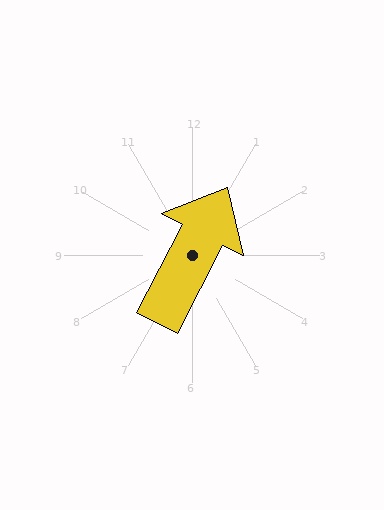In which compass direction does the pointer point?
Northeast.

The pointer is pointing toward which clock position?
Roughly 1 o'clock.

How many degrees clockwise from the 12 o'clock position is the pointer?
Approximately 27 degrees.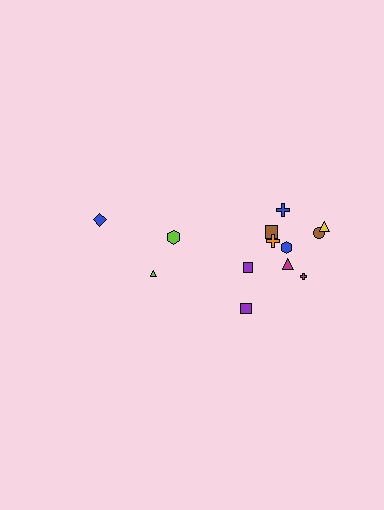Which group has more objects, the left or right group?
The right group.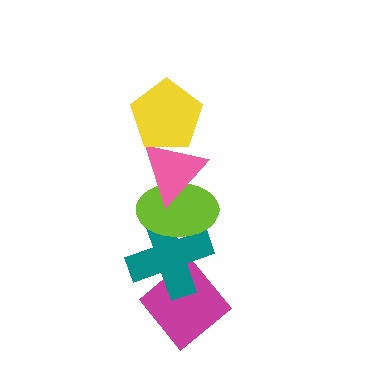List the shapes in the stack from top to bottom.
From top to bottom: the yellow pentagon, the pink triangle, the lime ellipse, the teal cross, the magenta diamond.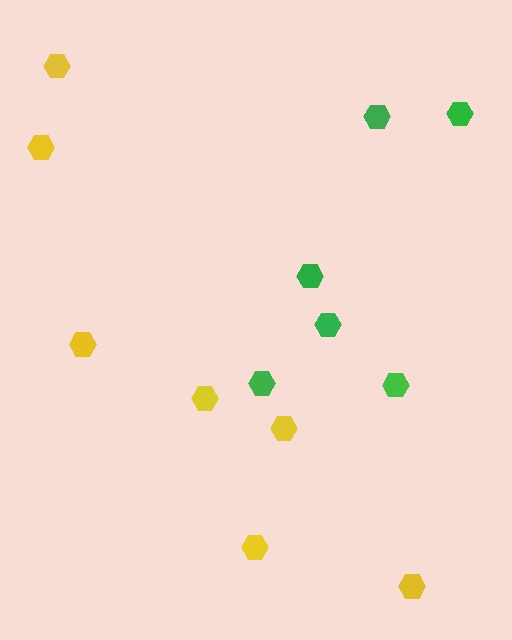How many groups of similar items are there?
There are 2 groups: one group of yellow hexagons (7) and one group of green hexagons (6).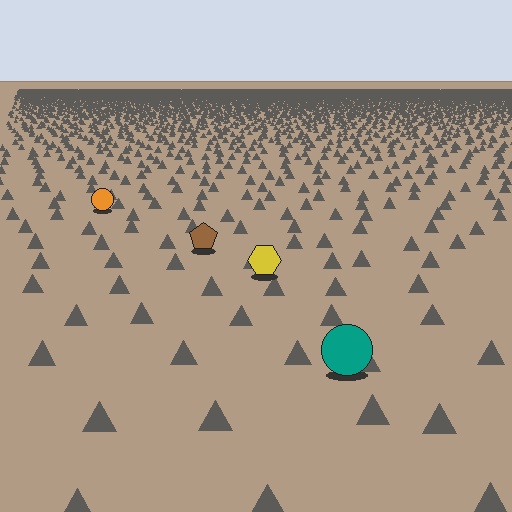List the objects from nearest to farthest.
From nearest to farthest: the teal circle, the yellow hexagon, the brown pentagon, the orange circle.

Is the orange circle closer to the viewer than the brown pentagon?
No. The brown pentagon is closer — you can tell from the texture gradient: the ground texture is coarser near it.